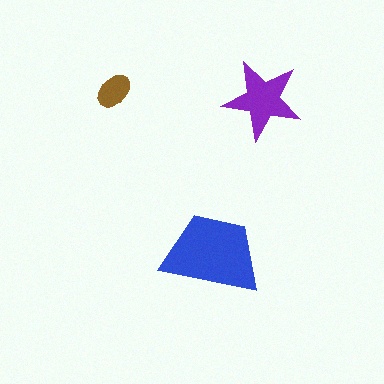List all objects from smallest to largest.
The brown ellipse, the purple star, the blue trapezoid.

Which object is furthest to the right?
The purple star is rightmost.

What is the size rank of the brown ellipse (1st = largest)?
3rd.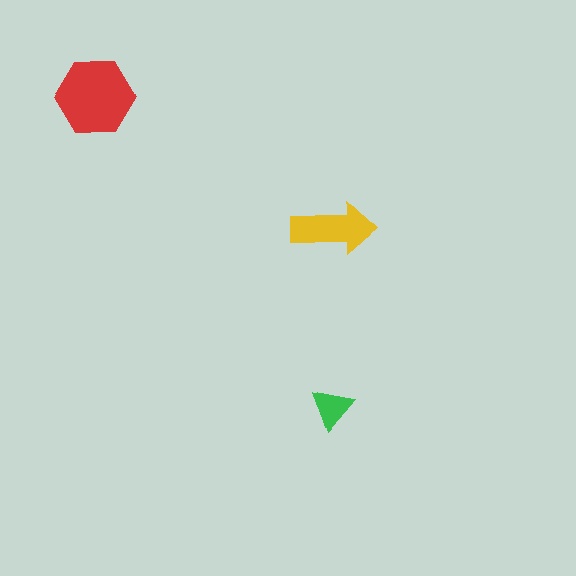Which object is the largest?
The red hexagon.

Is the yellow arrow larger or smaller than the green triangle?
Larger.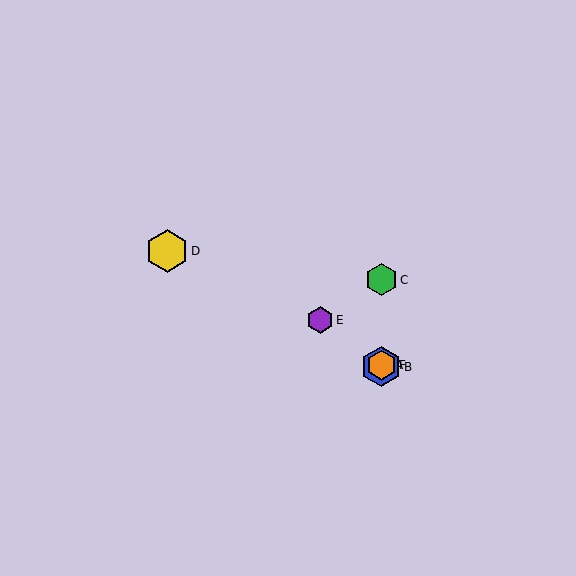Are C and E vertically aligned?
No, C is at x≈381 and E is at x≈320.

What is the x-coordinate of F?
Object F is at x≈381.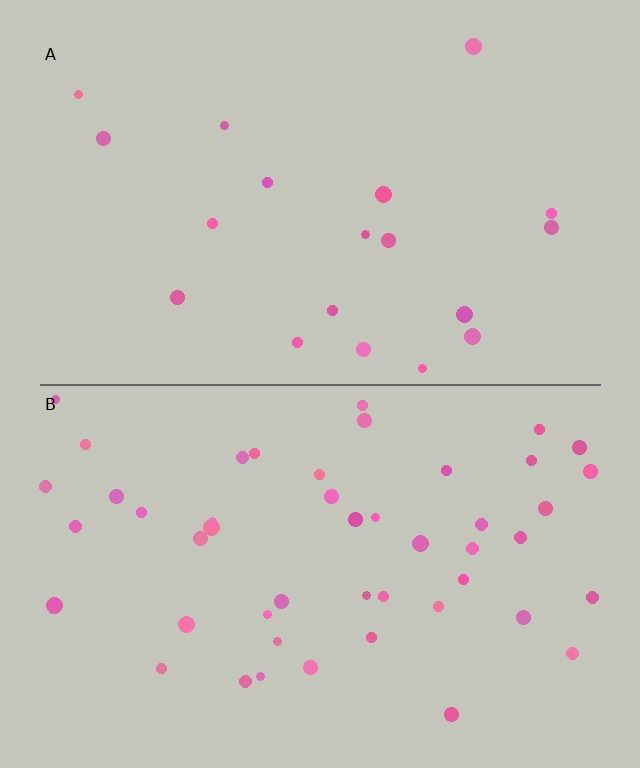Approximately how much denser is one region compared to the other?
Approximately 2.6× — region B over region A.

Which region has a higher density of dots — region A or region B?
B (the bottom).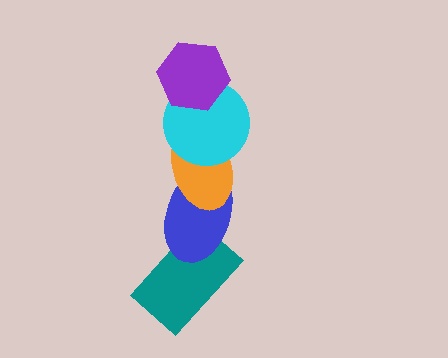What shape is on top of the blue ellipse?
The orange ellipse is on top of the blue ellipse.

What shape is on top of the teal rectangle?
The blue ellipse is on top of the teal rectangle.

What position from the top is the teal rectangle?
The teal rectangle is 5th from the top.